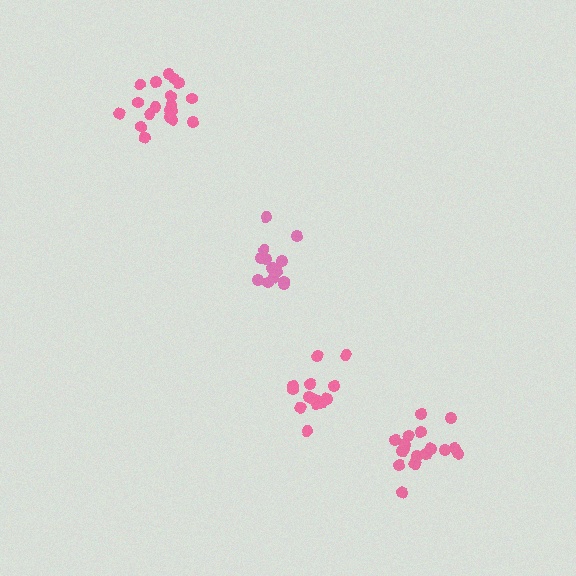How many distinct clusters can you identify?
There are 4 distinct clusters.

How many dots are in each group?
Group 1: 18 dots, Group 2: 14 dots, Group 3: 16 dots, Group 4: 20 dots (68 total).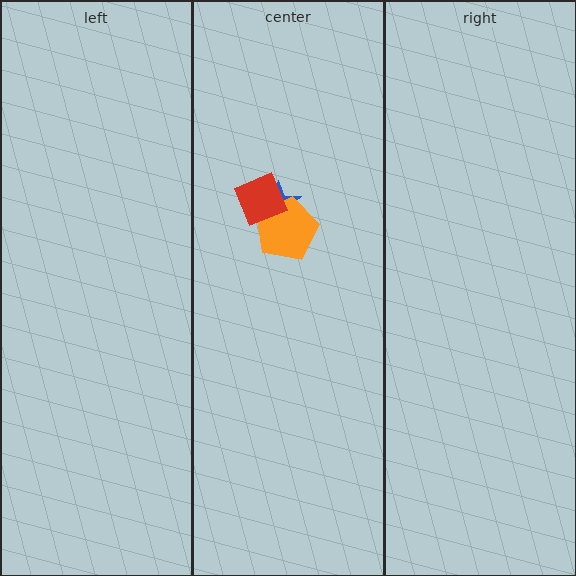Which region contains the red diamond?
The center region.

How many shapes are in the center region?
3.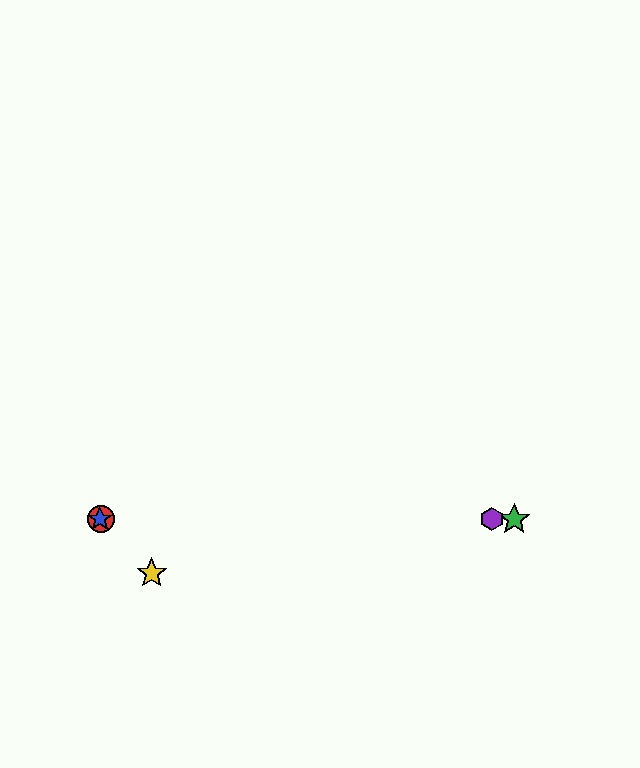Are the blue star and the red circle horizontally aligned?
Yes, both are at y≈519.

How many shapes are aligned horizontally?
4 shapes (the red circle, the blue star, the green star, the purple hexagon) are aligned horizontally.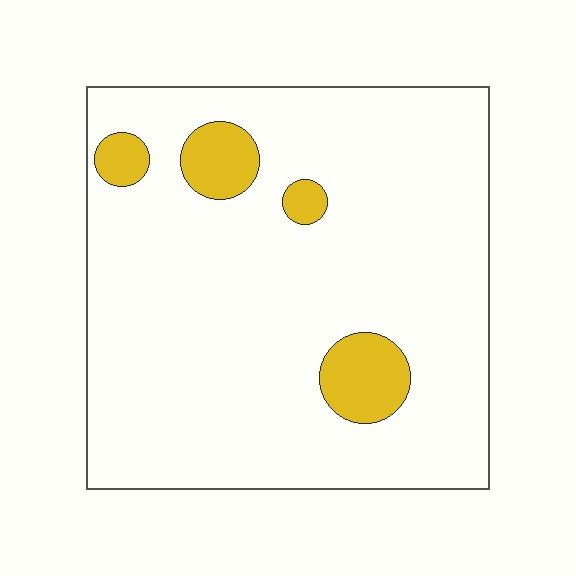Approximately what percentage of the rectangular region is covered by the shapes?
Approximately 10%.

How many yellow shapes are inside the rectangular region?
4.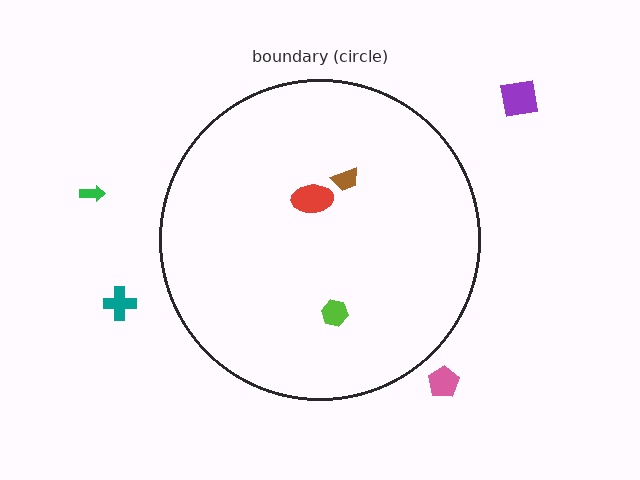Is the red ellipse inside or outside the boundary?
Inside.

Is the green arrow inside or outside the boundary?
Outside.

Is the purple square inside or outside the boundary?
Outside.